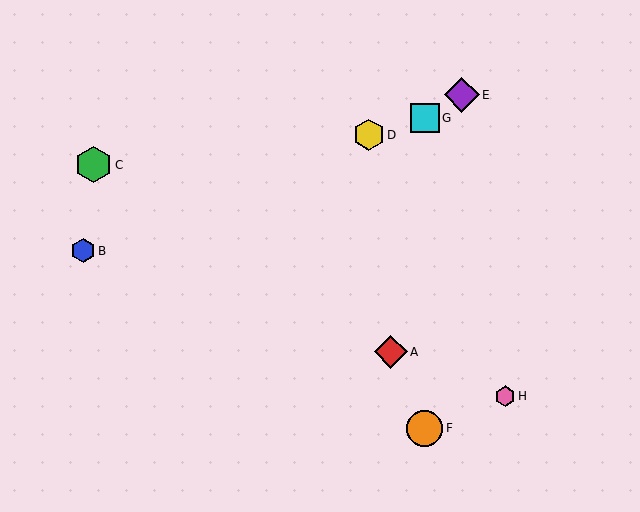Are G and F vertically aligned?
Yes, both are at x≈425.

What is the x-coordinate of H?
Object H is at x≈505.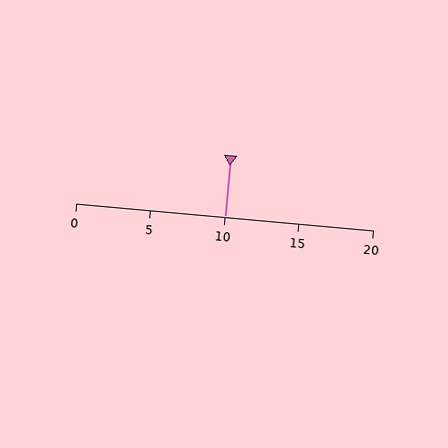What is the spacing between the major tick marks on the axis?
The major ticks are spaced 5 apart.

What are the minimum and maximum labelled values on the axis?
The axis runs from 0 to 20.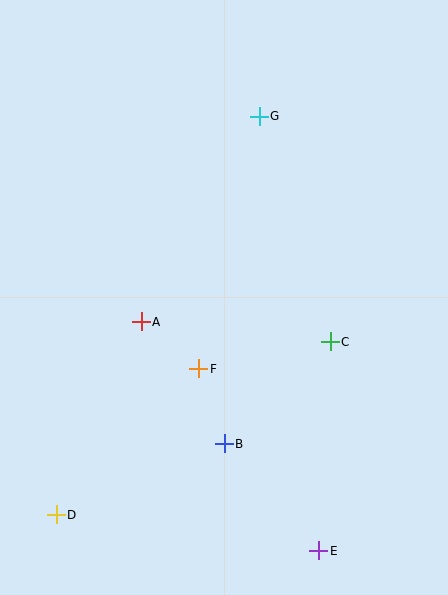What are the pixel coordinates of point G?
Point G is at (259, 116).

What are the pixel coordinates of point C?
Point C is at (330, 342).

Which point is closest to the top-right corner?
Point G is closest to the top-right corner.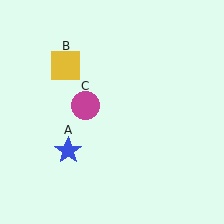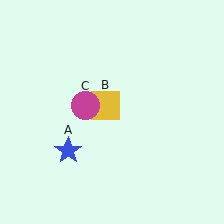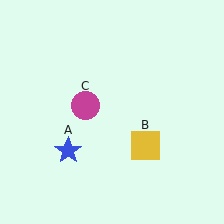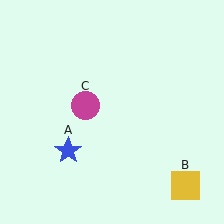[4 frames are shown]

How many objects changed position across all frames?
1 object changed position: yellow square (object B).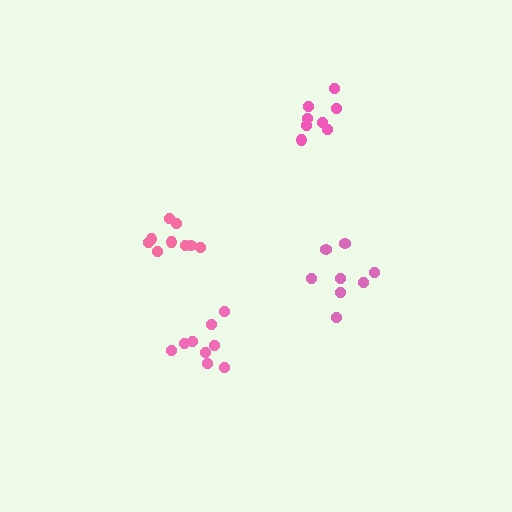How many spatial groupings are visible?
There are 4 spatial groupings.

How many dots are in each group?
Group 1: 9 dots, Group 2: 8 dots, Group 3: 8 dots, Group 4: 9 dots (34 total).